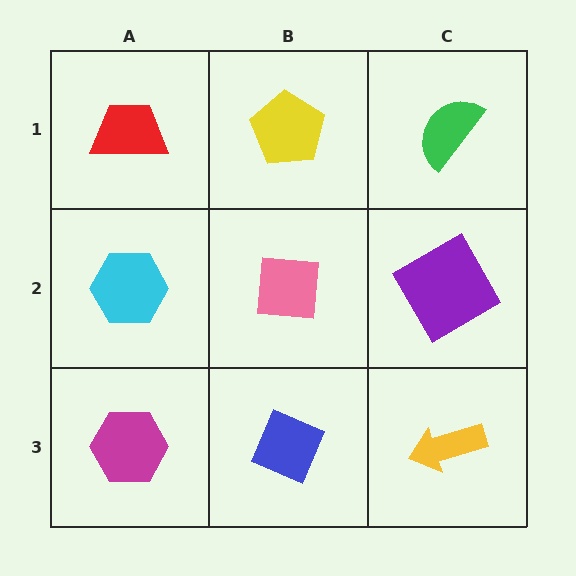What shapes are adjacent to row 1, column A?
A cyan hexagon (row 2, column A), a yellow pentagon (row 1, column B).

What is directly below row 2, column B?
A blue diamond.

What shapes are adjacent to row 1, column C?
A purple diamond (row 2, column C), a yellow pentagon (row 1, column B).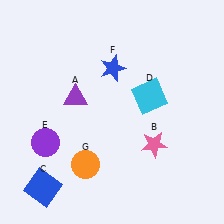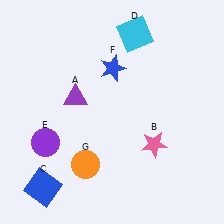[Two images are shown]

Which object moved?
The cyan square (D) moved up.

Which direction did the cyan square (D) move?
The cyan square (D) moved up.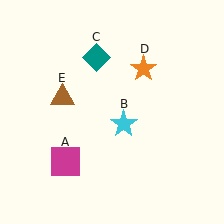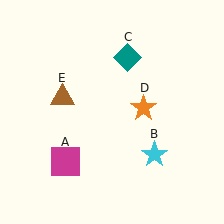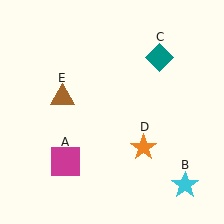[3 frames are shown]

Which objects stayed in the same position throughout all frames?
Magenta square (object A) and brown triangle (object E) remained stationary.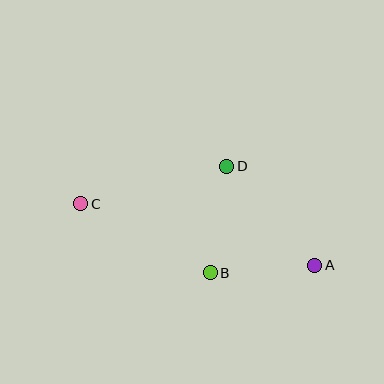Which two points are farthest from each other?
Points A and C are farthest from each other.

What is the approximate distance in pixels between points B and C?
The distance between B and C is approximately 147 pixels.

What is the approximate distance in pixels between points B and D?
The distance between B and D is approximately 108 pixels.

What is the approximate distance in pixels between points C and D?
The distance between C and D is approximately 151 pixels.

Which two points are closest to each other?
Points A and B are closest to each other.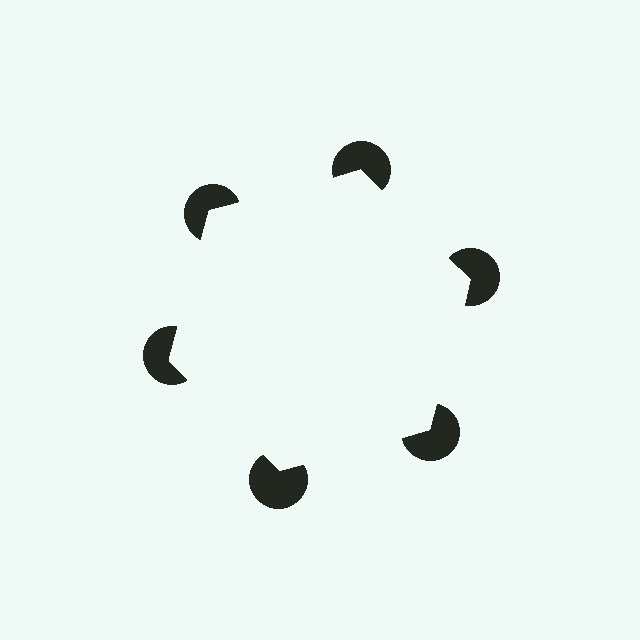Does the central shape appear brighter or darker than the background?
It typically appears slightly brighter than the background, even though no actual brightness change is drawn.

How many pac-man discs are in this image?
There are 6 — one at each vertex of the illusory hexagon.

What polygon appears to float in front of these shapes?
An illusory hexagon — its edges are inferred from the aligned wedge cuts in the pac-man discs, not physically drawn.